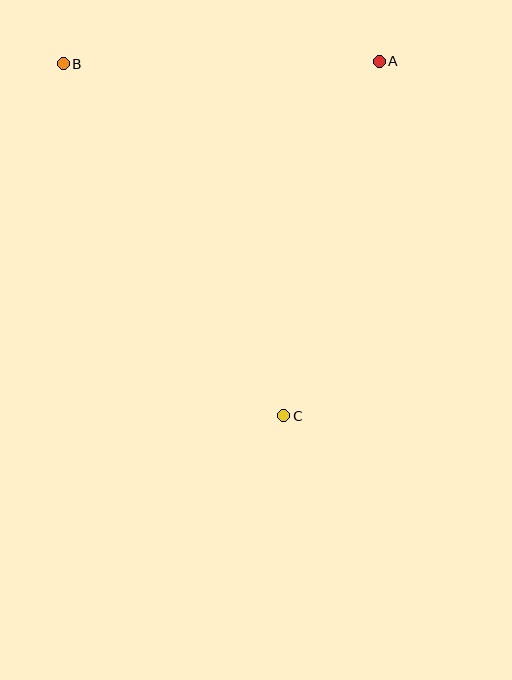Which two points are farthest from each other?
Points B and C are farthest from each other.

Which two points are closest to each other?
Points A and B are closest to each other.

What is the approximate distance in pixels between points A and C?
The distance between A and C is approximately 367 pixels.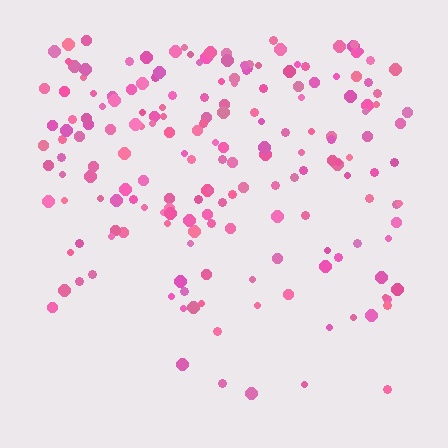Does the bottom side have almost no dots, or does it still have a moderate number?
Still a moderate number, just noticeably fewer than the top.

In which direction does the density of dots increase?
From bottom to top, with the top side densest.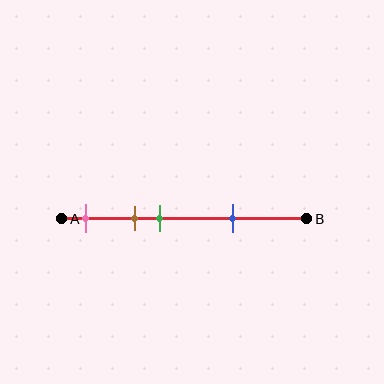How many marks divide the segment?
There are 4 marks dividing the segment.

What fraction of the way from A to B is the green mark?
The green mark is approximately 40% (0.4) of the way from A to B.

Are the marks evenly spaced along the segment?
No, the marks are not evenly spaced.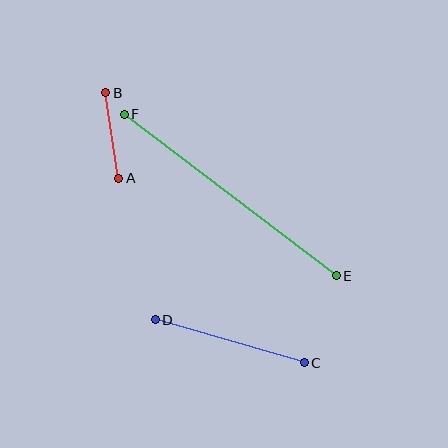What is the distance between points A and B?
The distance is approximately 86 pixels.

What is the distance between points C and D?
The distance is approximately 155 pixels.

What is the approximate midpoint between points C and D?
The midpoint is at approximately (230, 341) pixels.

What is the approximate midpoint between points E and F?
The midpoint is at approximately (230, 195) pixels.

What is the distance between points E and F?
The distance is approximately 267 pixels.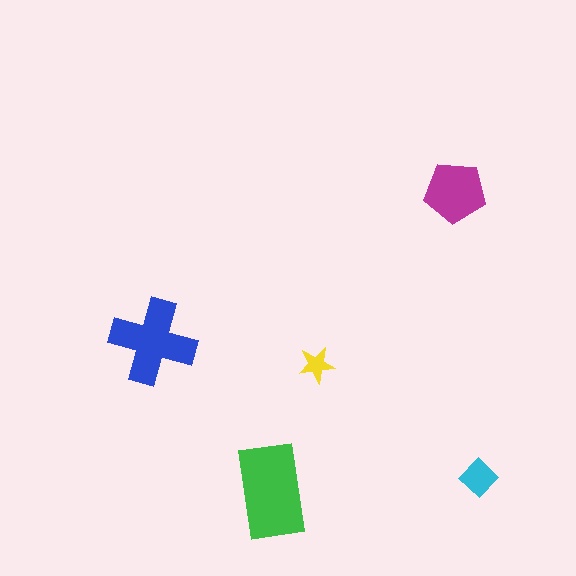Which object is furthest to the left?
The blue cross is leftmost.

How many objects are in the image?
There are 5 objects in the image.